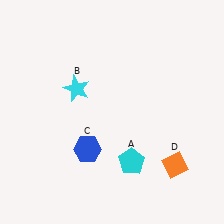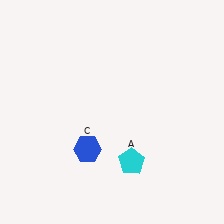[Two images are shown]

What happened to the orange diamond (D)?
The orange diamond (D) was removed in Image 2. It was in the bottom-right area of Image 1.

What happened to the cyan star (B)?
The cyan star (B) was removed in Image 2. It was in the top-left area of Image 1.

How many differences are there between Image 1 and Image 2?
There are 2 differences between the two images.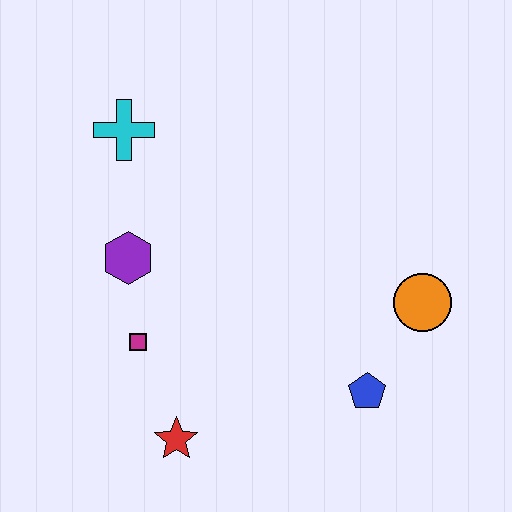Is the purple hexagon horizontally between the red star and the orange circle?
No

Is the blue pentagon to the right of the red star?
Yes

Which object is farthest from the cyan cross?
The blue pentagon is farthest from the cyan cross.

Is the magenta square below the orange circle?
Yes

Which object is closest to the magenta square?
The purple hexagon is closest to the magenta square.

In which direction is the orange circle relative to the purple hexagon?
The orange circle is to the right of the purple hexagon.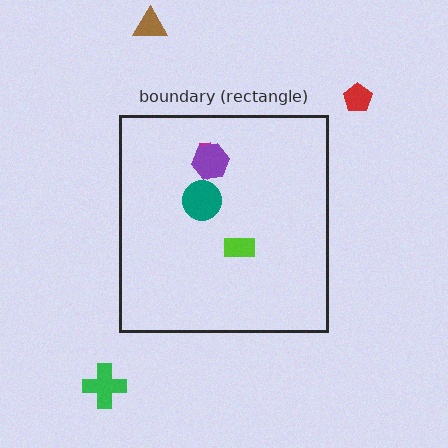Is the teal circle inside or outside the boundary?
Inside.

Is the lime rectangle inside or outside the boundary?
Inside.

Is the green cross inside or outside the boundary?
Outside.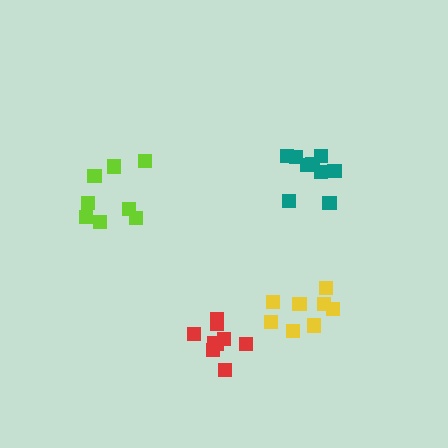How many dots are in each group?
Group 1: 9 dots, Group 2: 9 dots, Group 3: 8 dots, Group 4: 8 dots (34 total).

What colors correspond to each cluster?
The clusters are colored: red, teal, yellow, lime.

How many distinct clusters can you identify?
There are 4 distinct clusters.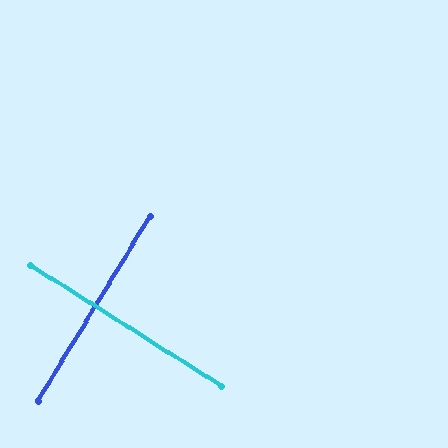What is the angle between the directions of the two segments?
Approximately 89 degrees.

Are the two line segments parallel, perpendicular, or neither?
Perpendicular — they meet at approximately 89°.